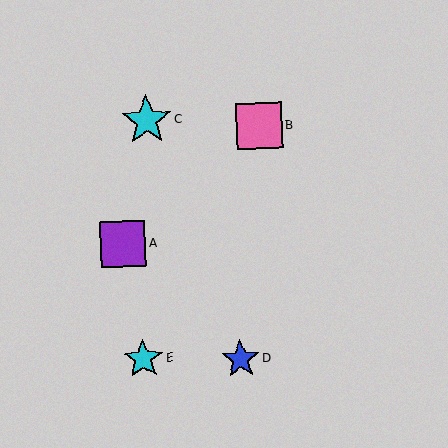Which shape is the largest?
The cyan star (labeled C) is the largest.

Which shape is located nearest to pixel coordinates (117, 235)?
The purple square (labeled A) at (123, 244) is nearest to that location.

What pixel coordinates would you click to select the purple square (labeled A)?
Click at (123, 244) to select the purple square A.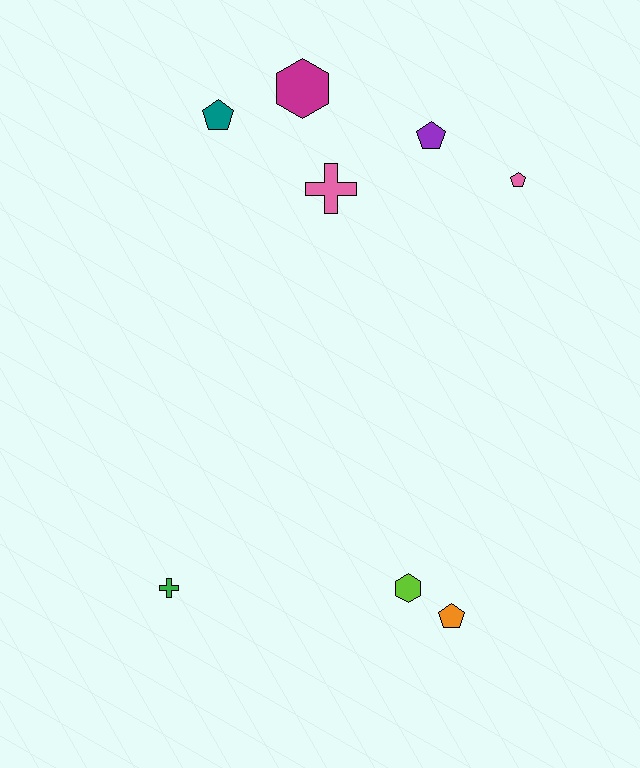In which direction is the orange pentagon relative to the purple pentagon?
The orange pentagon is below the purple pentagon.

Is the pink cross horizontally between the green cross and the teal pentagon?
No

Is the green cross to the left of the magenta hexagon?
Yes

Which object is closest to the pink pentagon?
The purple pentagon is closest to the pink pentagon.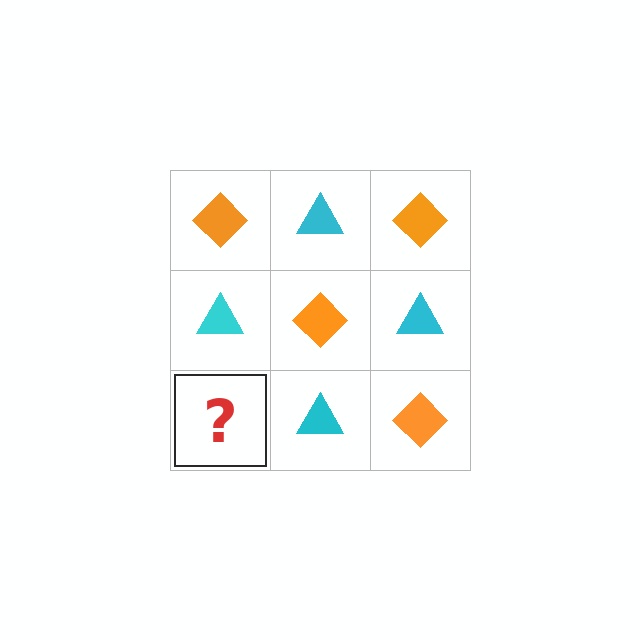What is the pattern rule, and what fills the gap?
The rule is that it alternates orange diamond and cyan triangle in a checkerboard pattern. The gap should be filled with an orange diamond.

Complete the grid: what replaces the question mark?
The question mark should be replaced with an orange diamond.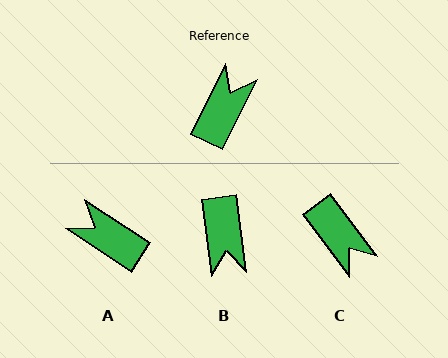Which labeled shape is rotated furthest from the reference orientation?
B, about 146 degrees away.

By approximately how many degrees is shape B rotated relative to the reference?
Approximately 146 degrees clockwise.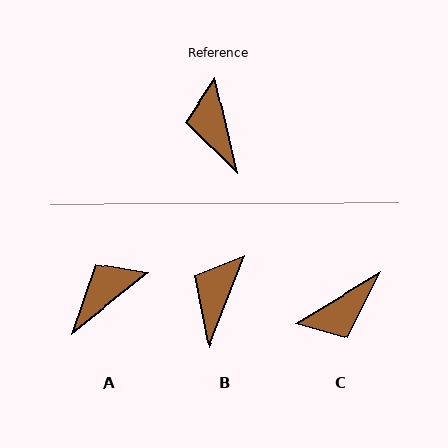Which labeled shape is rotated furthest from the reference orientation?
C, about 108 degrees away.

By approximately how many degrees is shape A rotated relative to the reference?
Approximately 65 degrees clockwise.